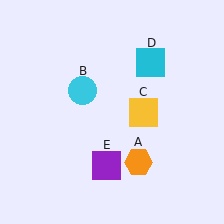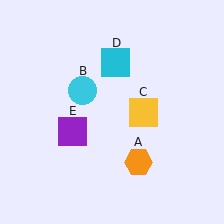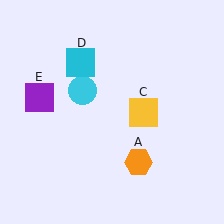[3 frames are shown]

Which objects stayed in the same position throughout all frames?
Orange hexagon (object A) and cyan circle (object B) and yellow square (object C) remained stationary.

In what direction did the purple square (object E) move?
The purple square (object E) moved up and to the left.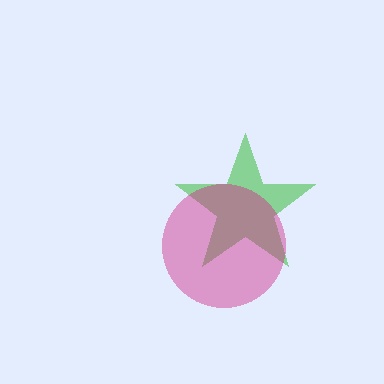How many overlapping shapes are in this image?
There are 2 overlapping shapes in the image.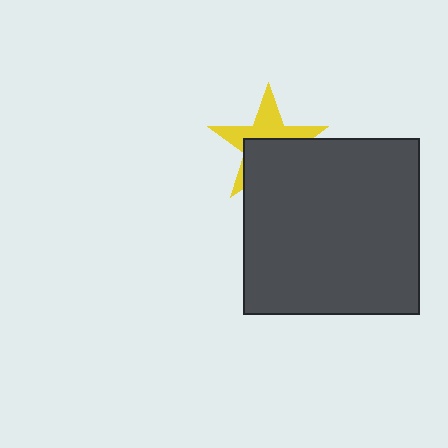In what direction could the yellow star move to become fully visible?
The yellow star could move up. That would shift it out from behind the dark gray square entirely.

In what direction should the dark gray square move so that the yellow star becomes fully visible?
The dark gray square should move down. That is the shortest direction to clear the overlap and leave the yellow star fully visible.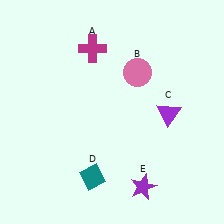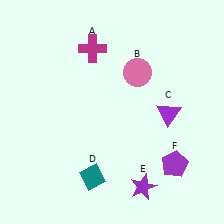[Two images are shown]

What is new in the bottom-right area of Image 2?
A purple pentagon (F) was added in the bottom-right area of Image 2.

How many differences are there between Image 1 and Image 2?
There is 1 difference between the two images.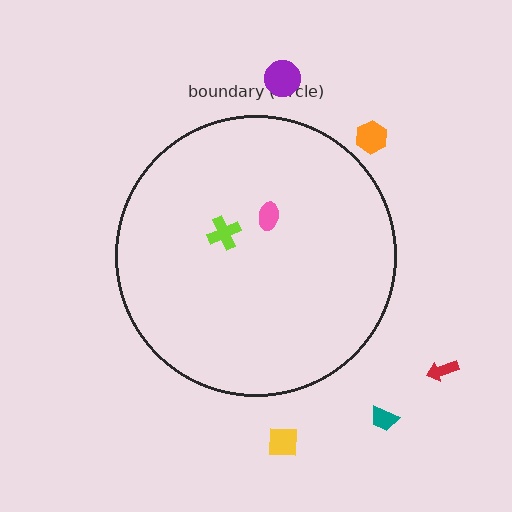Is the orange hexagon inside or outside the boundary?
Outside.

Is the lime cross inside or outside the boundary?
Inside.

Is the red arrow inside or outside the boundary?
Outside.